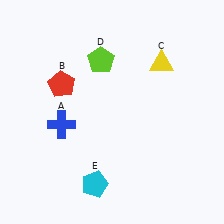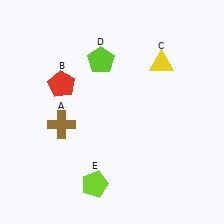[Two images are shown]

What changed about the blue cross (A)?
In Image 1, A is blue. In Image 2, it changed to brown.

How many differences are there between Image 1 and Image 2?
There are 2 differences between the two images.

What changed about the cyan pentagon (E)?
In Image 1, E is cyan. In Image 2, it changed to lime.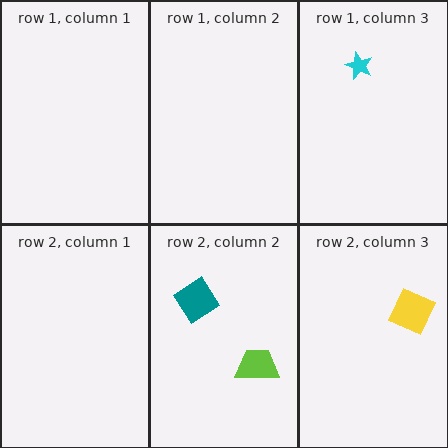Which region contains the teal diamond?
The row 2, column 2 region.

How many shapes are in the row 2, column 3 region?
1.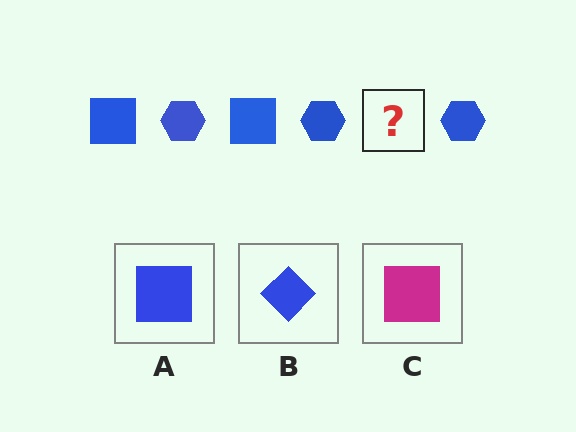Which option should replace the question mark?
Option A.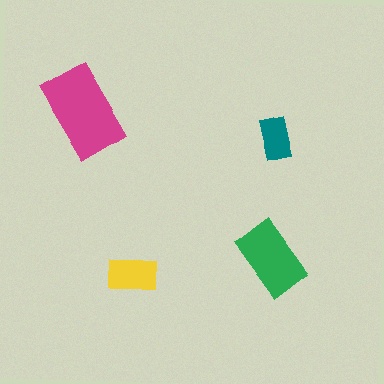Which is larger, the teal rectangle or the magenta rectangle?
The magenta one.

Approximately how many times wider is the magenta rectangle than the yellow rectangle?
About 2 times wider.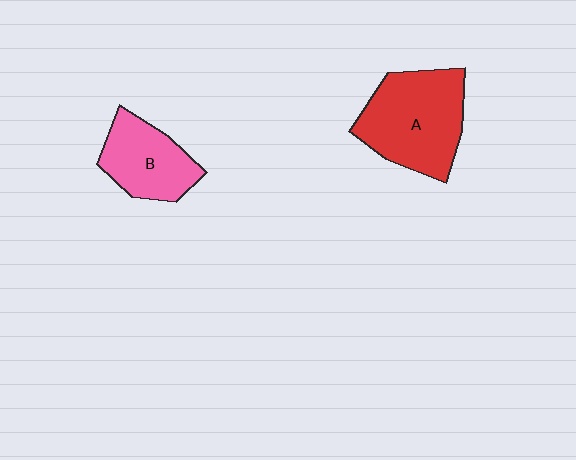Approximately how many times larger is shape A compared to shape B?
Approximately 1.5 times.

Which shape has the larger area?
Shape A (red).